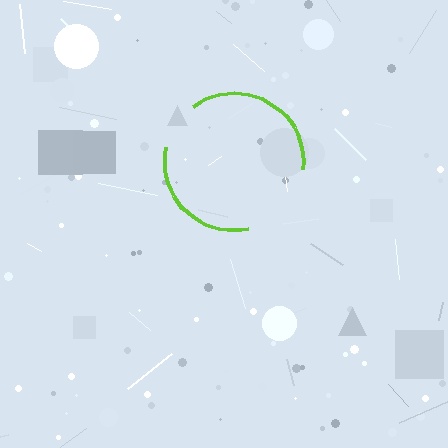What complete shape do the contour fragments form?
The contour fragments form a circle.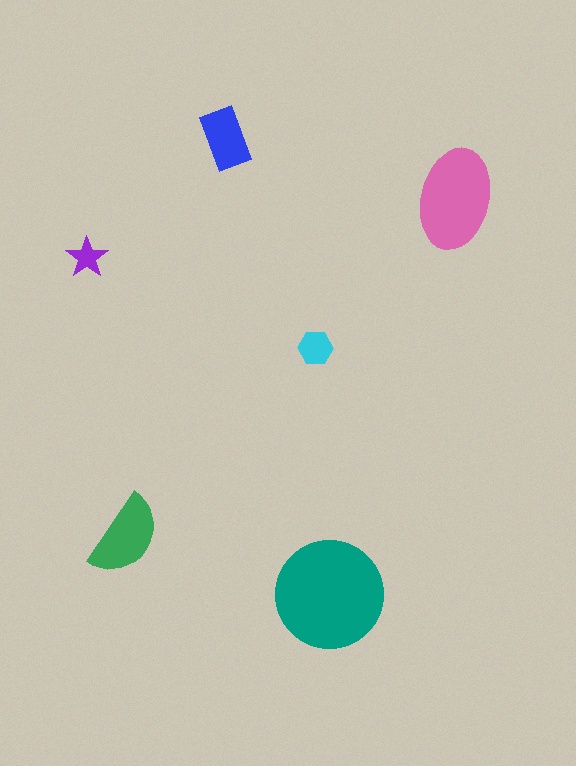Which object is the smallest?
The purple star.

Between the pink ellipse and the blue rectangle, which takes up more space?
The pink ellipse.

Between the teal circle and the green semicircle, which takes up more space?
The teal circle.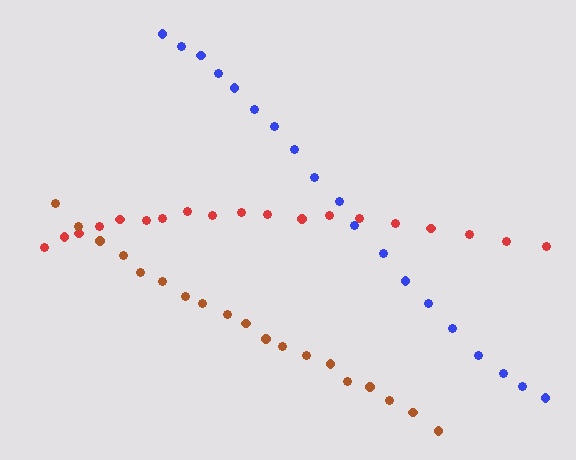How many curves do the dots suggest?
There are 3 distinct paths.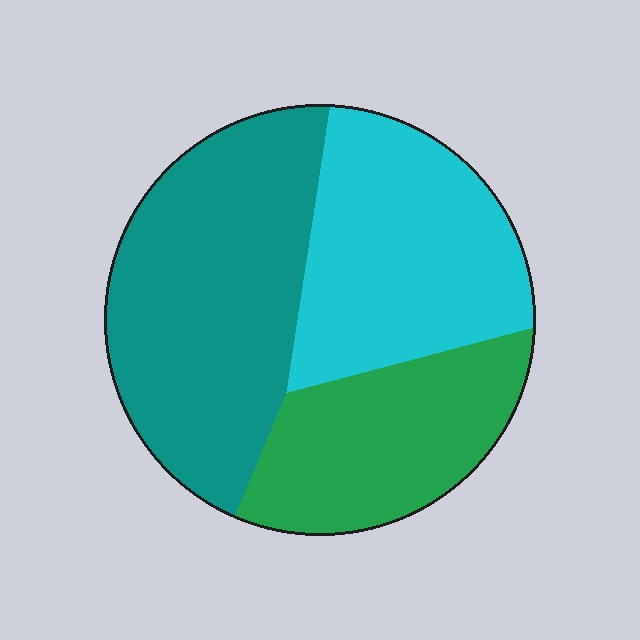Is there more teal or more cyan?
Teal.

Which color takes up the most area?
Teal, at roughly 40%.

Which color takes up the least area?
Green, at roughly 25%.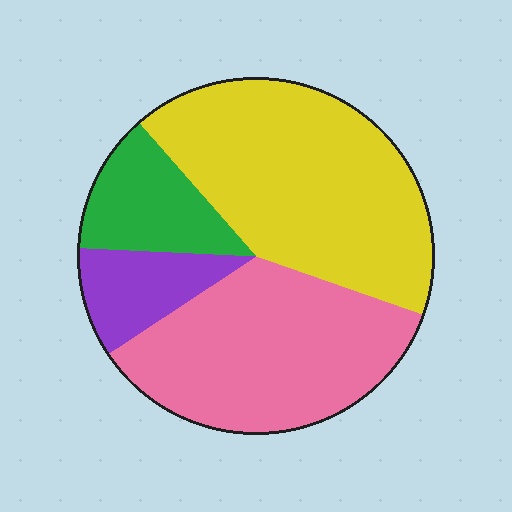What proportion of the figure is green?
Green takes up about one eighth (1/8) of the figure.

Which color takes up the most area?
Yellow, at roughly 40%.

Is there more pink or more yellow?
Yellow.